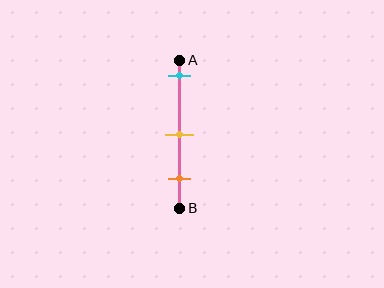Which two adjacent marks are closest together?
The yellow and orange marks are the closest adjacent pair.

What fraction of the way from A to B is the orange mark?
The orange mark is approximately 80% (0.8) of the way from A to B.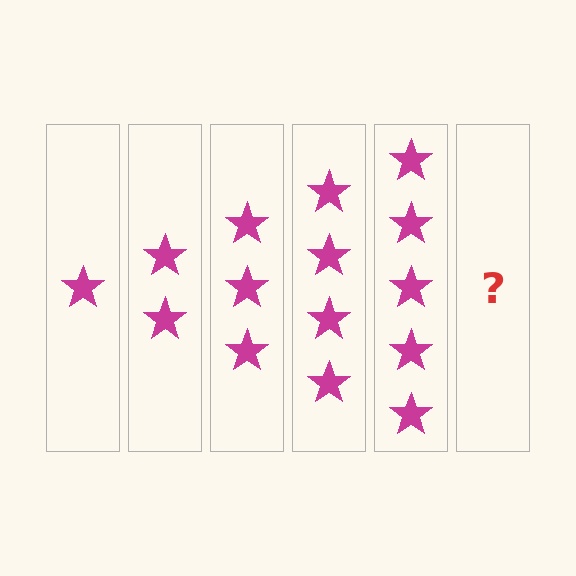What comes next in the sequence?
The next element should be 6 stars.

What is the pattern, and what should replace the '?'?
The pattern is that each step adds one more star. The '?' should be 6 stars.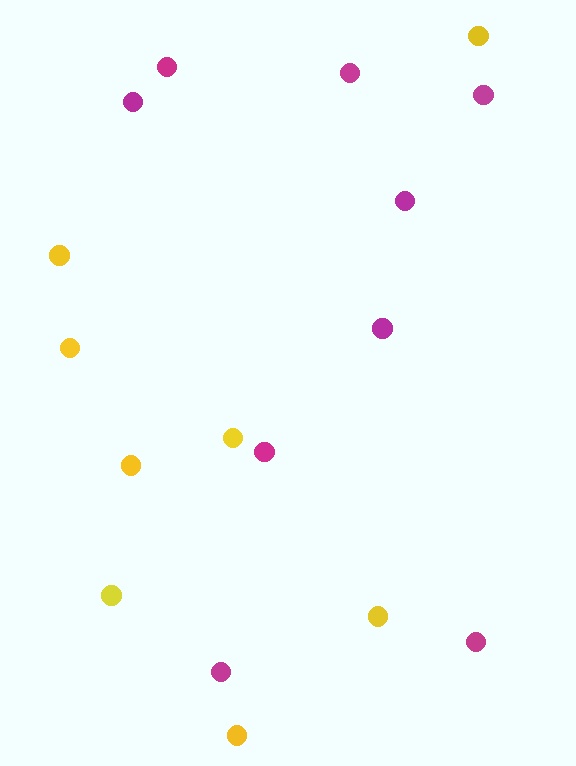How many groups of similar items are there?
There are 2 groups: one group of magenta circles (9) and one group of yellow circles (8).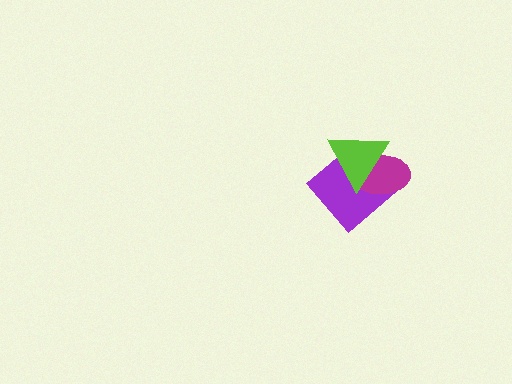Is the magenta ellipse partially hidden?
Yes, it is partially covered by another shape.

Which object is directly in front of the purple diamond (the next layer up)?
The magenta ellipse is directly in front of the purple diamond.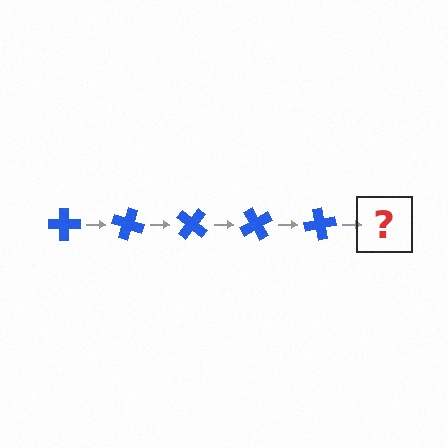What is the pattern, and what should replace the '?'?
The pattern is that the cross rotates 20 degrees each step. The '?' should be a blue cross rotated 100 degrees.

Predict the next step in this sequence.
The next step is a blue cross rotated 100 degrees.